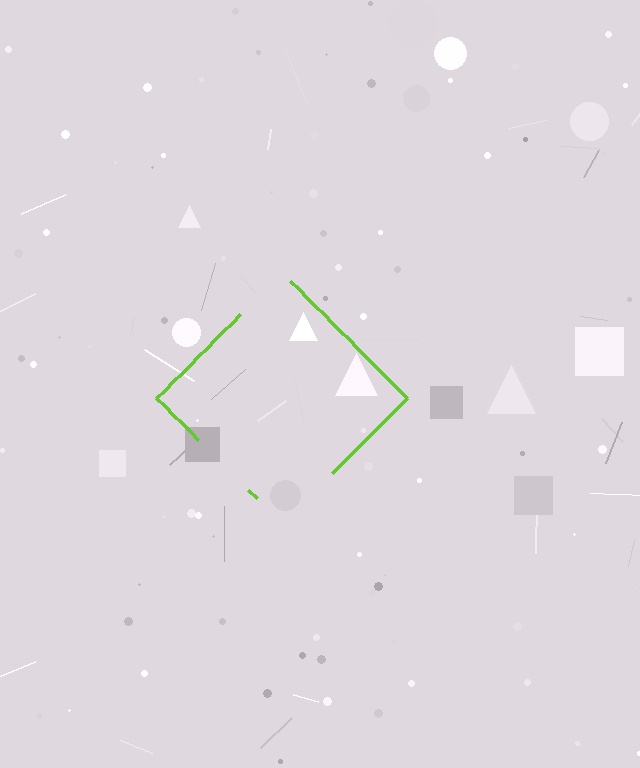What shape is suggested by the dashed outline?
The dashed outline suggests a diamond.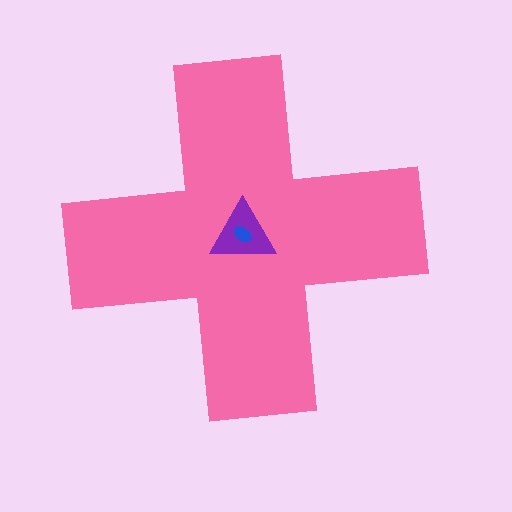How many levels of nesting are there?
3.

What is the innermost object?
The blue ellipse.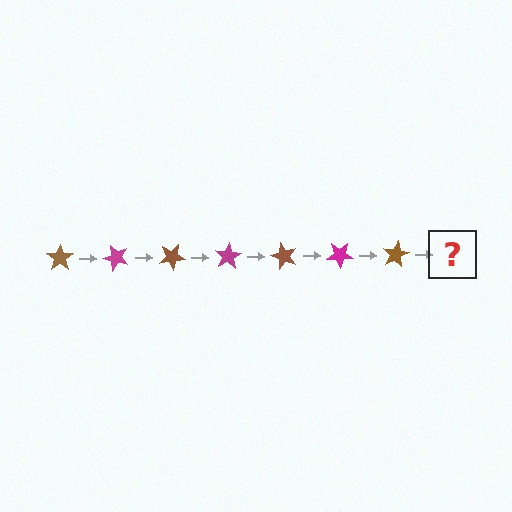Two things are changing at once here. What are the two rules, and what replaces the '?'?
The two rules are that it rotates 50 degrees each step and the color cycles through brown and magenta. The '?' should be a magenta star, rotated 350 degrees from the start.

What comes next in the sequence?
The next element should be a magenta star, rotated 350 degrees from the start.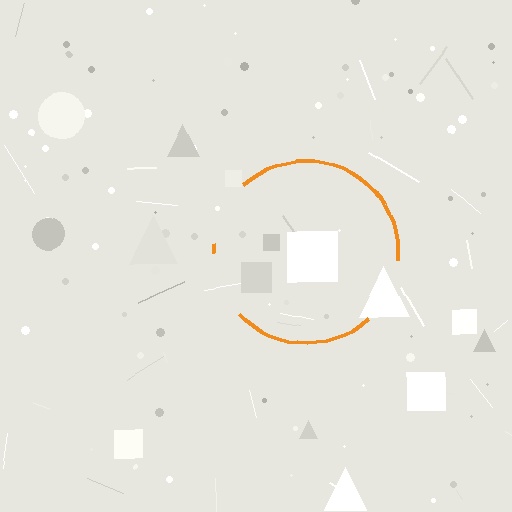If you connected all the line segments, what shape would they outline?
They would outline a circle.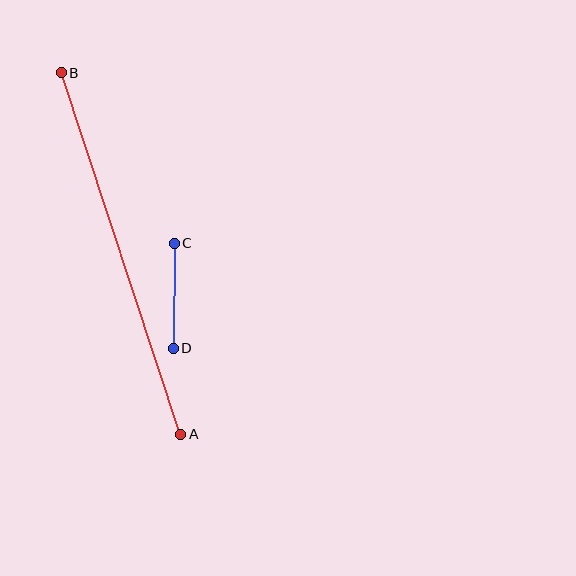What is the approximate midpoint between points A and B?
The midpoint is at approximately (121, 254) pixels.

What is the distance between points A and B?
The distance is approximately 381 pixels.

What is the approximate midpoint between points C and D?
The midpoint is at approximately (174, 296) pixels.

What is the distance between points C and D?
The distance is approximately 105 pixels.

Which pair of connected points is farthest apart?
Points A and B are farthest apart.